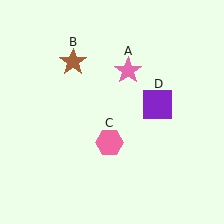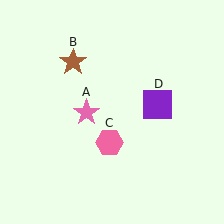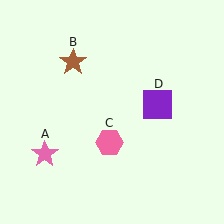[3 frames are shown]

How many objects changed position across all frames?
1 object changed position: pink star (object A).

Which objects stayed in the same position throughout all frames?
Brown star (object B) and pink hexagon (object C) and purple square (object D) remained stationary.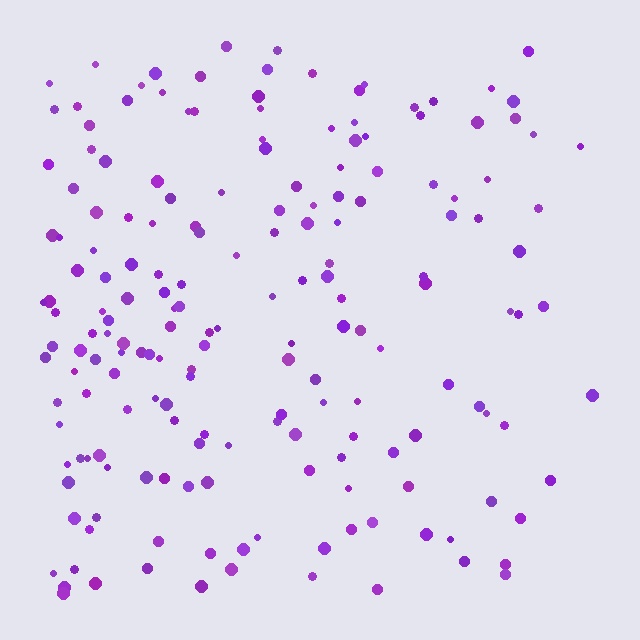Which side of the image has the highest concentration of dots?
The left.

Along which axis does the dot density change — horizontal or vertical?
Horizontal.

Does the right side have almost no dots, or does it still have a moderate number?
Still a moderate number, just noticeably fewer than the left.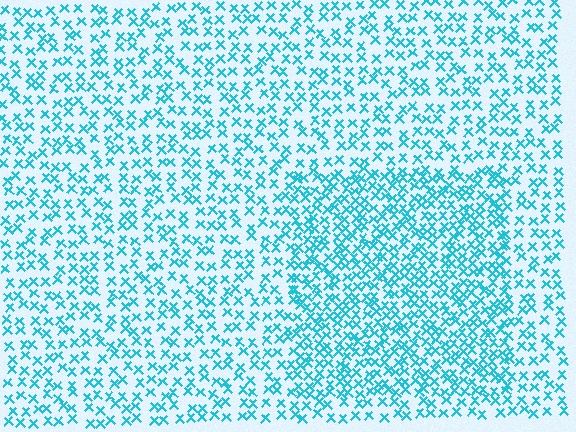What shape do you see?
I see a rectangle.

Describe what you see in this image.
The image contains small cyan elements arranged at two different densities. A rectangle-shaped region is visible where the elements are more densely packed than the surrounding area.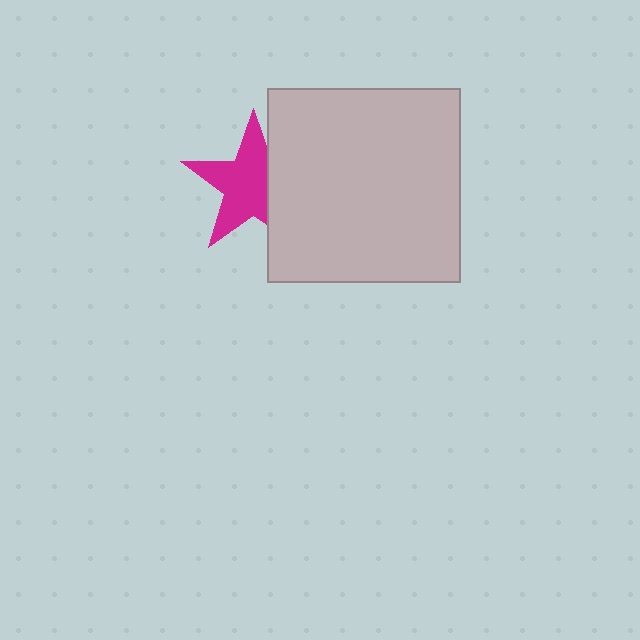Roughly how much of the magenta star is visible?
Most of it is visible (roughly 68%).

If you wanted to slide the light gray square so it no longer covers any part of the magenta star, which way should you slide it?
Slide it right — that is the most direct way to separate the two shapes.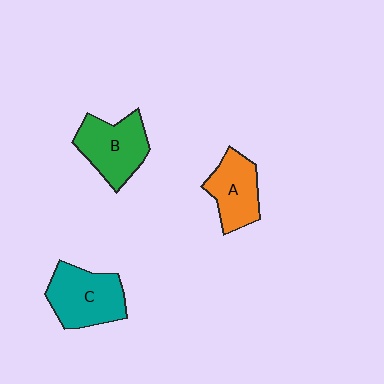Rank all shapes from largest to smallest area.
From largest to smallest: C (teal), B (green), A (orange).